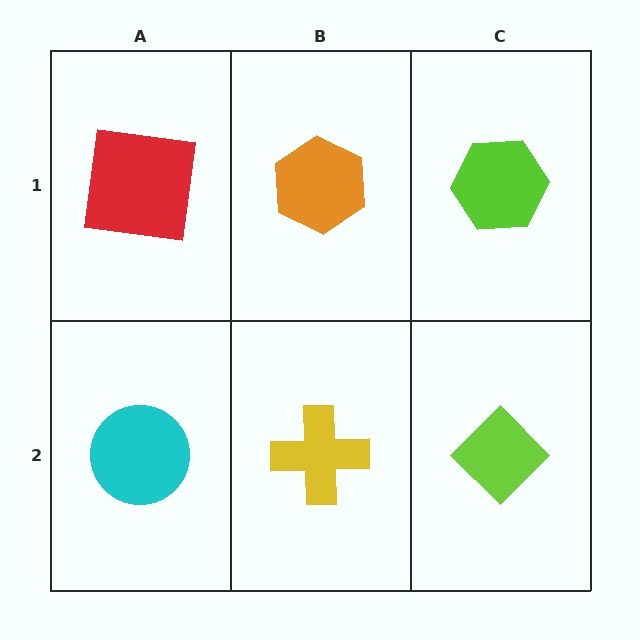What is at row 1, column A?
A red square.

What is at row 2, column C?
A lime diamond.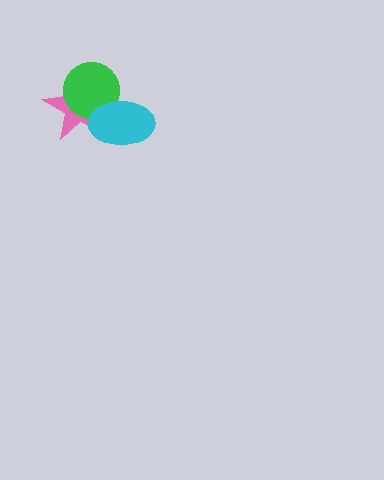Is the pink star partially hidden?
Yes, it is partially covered by another shape.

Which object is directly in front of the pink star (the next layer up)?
The green circle is directly in front of the pink star.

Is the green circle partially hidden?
Yes, it is partially covered by another shape.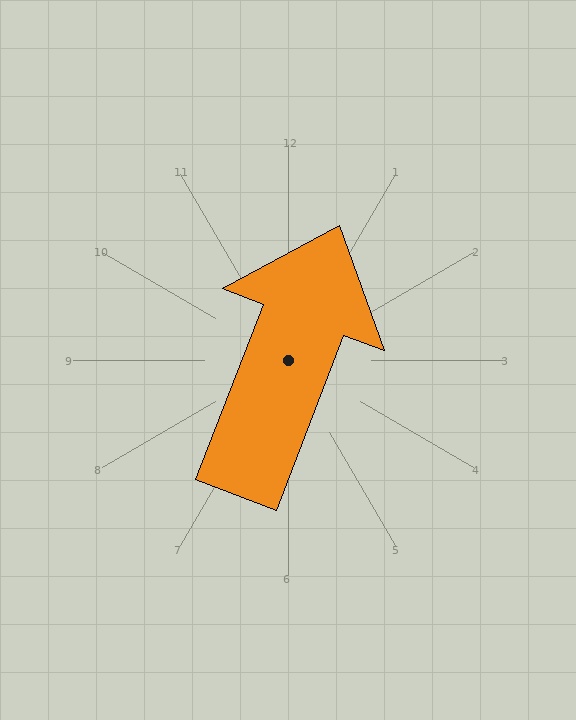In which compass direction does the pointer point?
North.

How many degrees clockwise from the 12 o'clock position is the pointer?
Approximately 21 degrees.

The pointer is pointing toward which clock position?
Roughly 1 o'clock.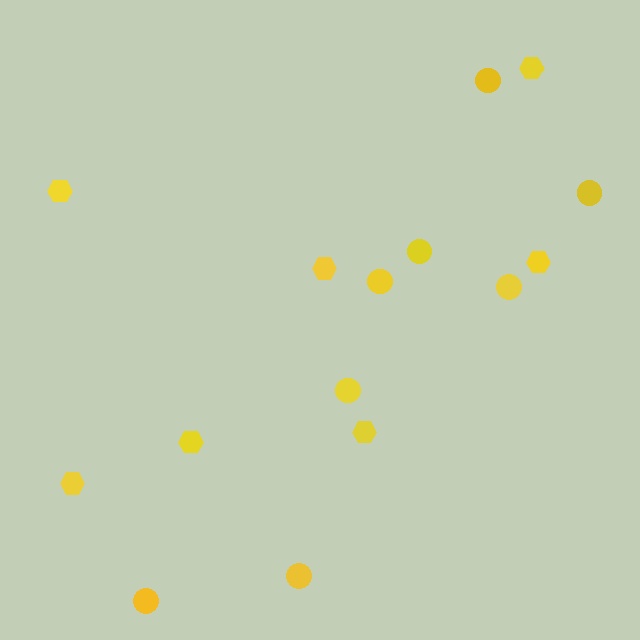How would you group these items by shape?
There are 2 groups: one group of hexagons (7) and one group of circles (8).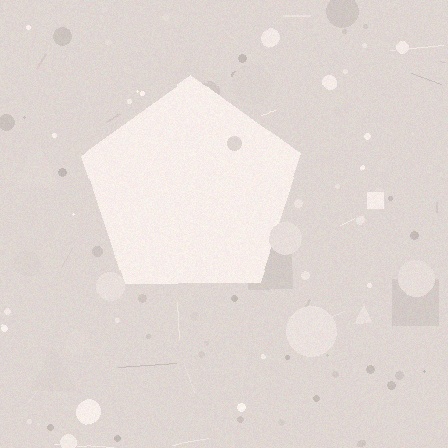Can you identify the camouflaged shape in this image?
The camouflaged shape is a pentagon.